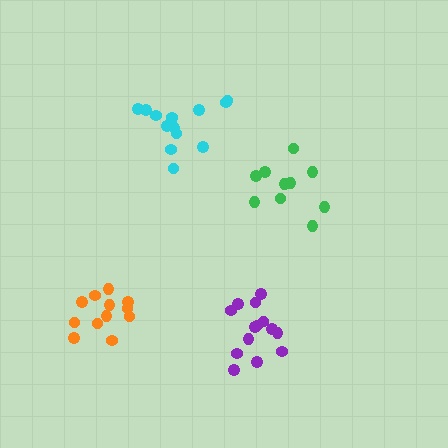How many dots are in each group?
Group 1: 10 dots, Group 2: 12 dots, Group 3: 14 dots, Group 4: 14 dots (50 total).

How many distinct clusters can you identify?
There are 4 distinct clusters.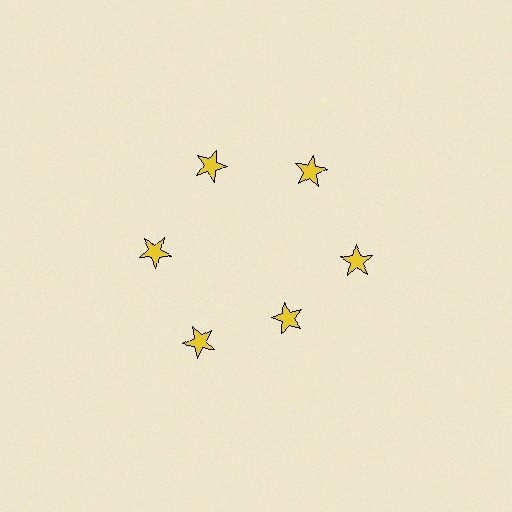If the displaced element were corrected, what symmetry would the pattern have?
It would have 6-fold rotational symmetry — the pattern would map onto itself every 60 degrees.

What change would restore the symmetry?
The symmetry would be restored by moving it outward, back onto the ring so that all 6 stars sit at equal angles and equal distance from the center.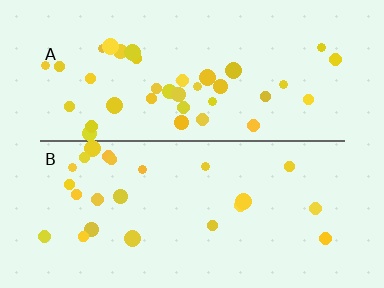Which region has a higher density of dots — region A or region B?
A (the top).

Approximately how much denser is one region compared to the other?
Approximately 1.6× — region A over region B.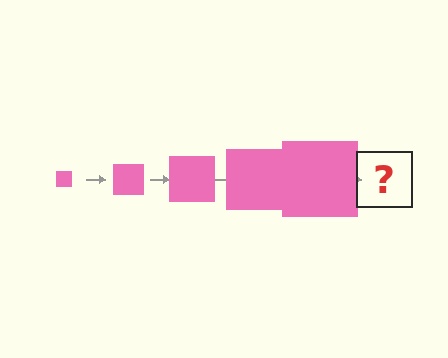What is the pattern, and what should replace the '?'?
The pattern is that the square gets progressively larger each step. The '?' should be a pink square, larger than the previous one.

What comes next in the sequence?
The next element should be a pink square, larger than the previous one.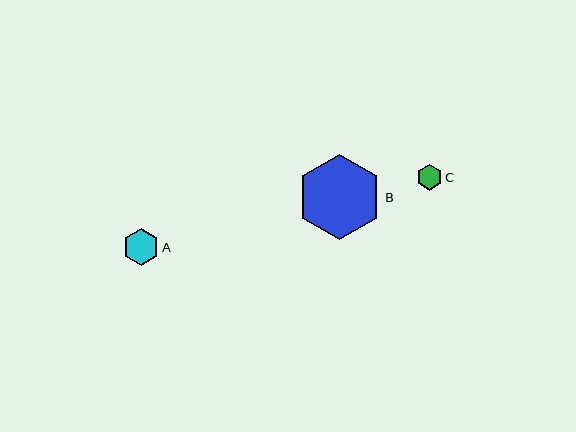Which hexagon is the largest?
Hexagon B is the largest with a size of approximately 85 pixels.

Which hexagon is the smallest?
Hexagon C is the smallest with a size of approximately 26 pixels.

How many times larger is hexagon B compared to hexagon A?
Hexagon B is approximately 2.3 times the size of hexagon A.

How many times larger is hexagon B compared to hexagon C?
Hexagon B is approximately 3.3 times the size of hexagon C.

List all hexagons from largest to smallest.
From largest to smallest: B, A, C.